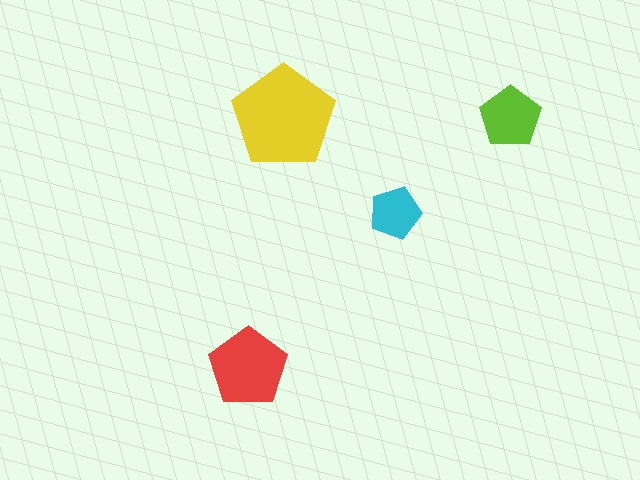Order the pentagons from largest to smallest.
the yellow one, the red one, the lime one, the cyan one.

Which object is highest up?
The yellow pentagon is topmost.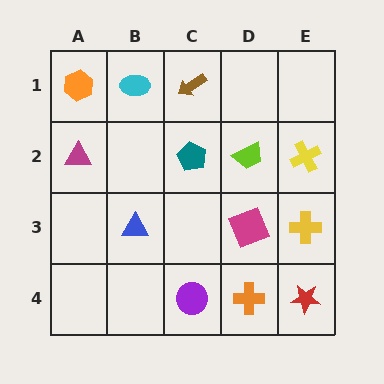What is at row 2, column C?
A teal pentagon.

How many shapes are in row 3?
3 shapes.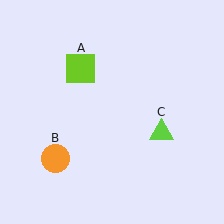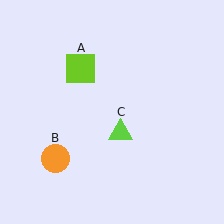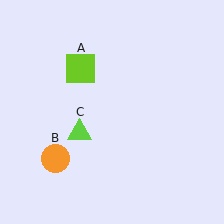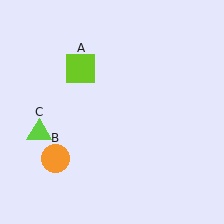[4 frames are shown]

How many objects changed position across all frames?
1 object changed position: lime triangle (object C).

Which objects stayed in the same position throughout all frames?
Lime square (object A) and orange circle (object B) remained stationary.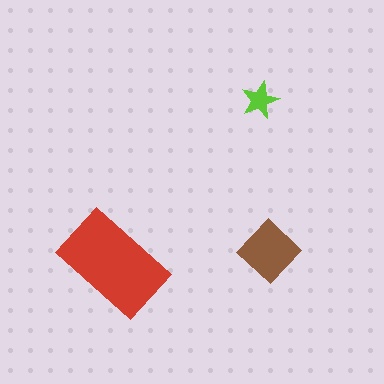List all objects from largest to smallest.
The red rectangle, the brown diamond, the lime star.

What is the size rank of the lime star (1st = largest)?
3rd.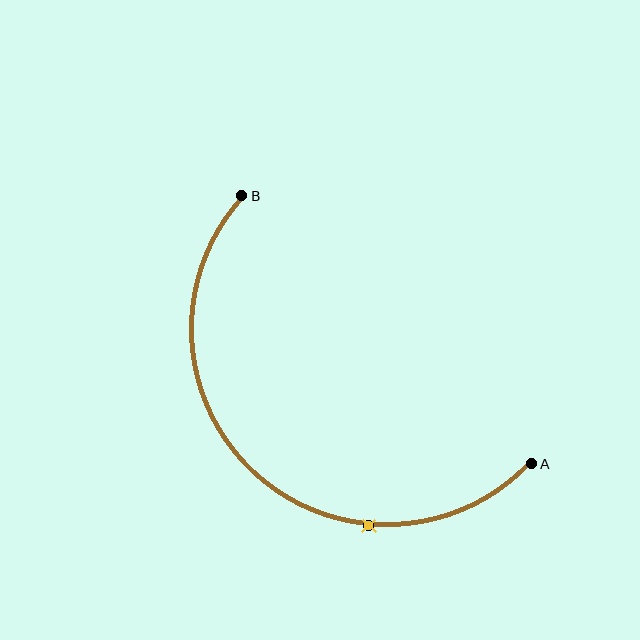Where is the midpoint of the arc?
The arc midpoint is the point on the curve farthest from the straight line joining A and B. It sits below and to the left of that line.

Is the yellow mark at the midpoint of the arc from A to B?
No. The yellow mark lies on the arc but is closer to endpoint A. The arc midpoint would be at the point on the curve equidistant along the arc from both A and B.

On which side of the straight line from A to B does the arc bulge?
The arc bulges below and to the left of the straight line connecting A and B.